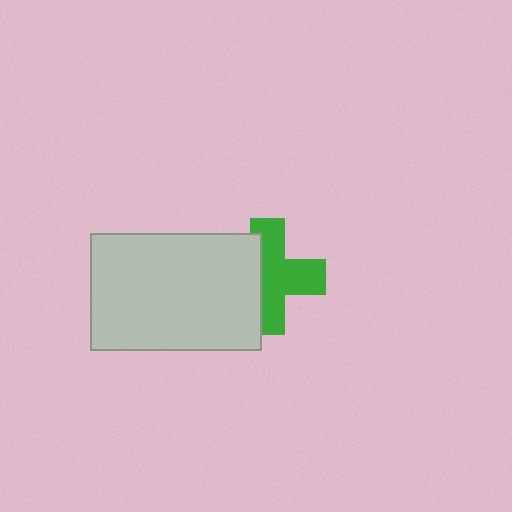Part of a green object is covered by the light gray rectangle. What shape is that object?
It is a cross.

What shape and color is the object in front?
The object in front is a light gray rectangle.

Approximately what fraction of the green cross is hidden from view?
Roughly 37% of the green cross is hidden behind the light gray rectangle.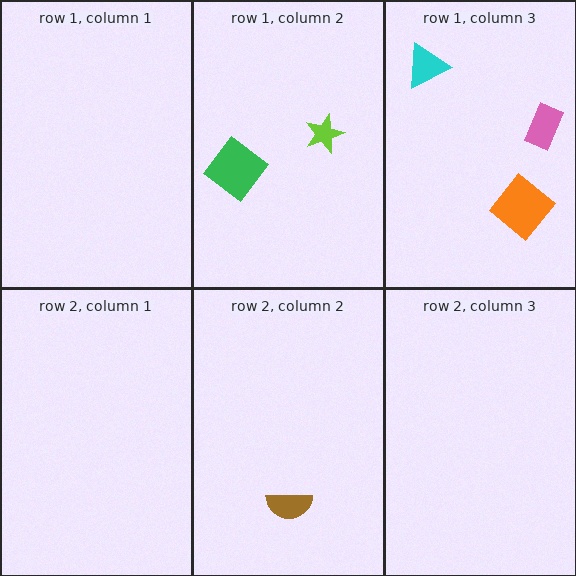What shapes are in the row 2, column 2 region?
The brown semicircle.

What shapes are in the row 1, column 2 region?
The lime star, the green diamond.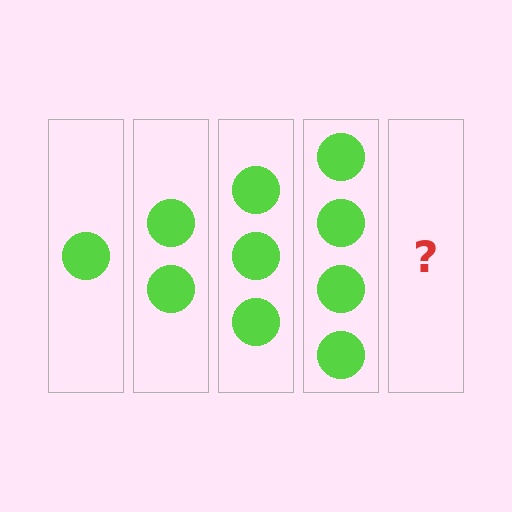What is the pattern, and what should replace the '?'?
The pattern is that each step adds one more circle. The '?' should be 5 circles.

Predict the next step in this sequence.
The next step is 5 circles.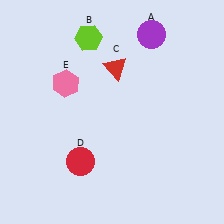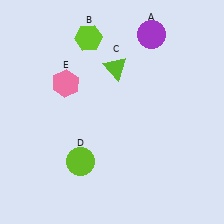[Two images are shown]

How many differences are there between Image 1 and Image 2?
There are 2 differences between the two images.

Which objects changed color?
C changed from red to lime. D changed from red to lime.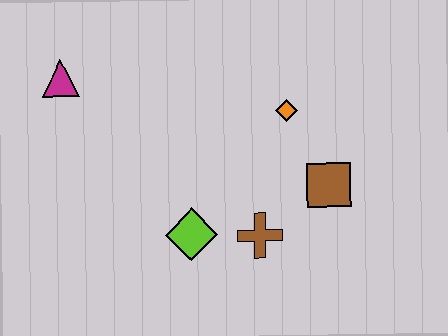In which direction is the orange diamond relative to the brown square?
The orange diamond is above the brown square.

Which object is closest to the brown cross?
The lime diamond is closest to the brown cross.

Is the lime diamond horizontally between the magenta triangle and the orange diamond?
Yes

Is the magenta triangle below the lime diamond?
No